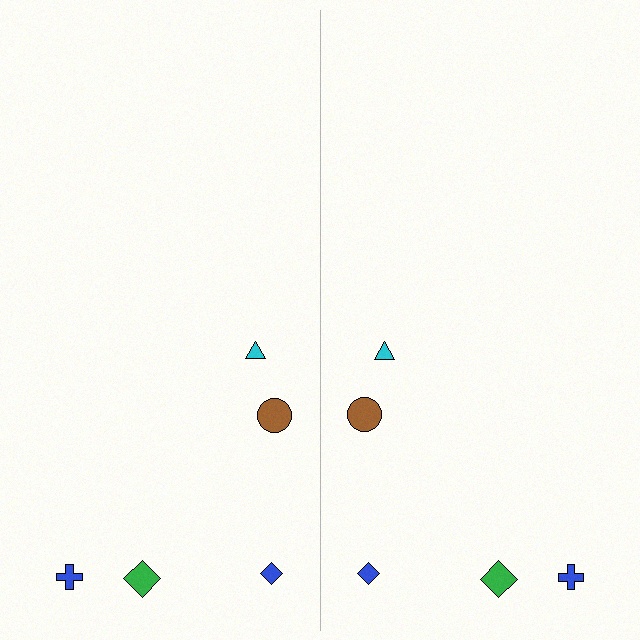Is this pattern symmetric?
Yes, this pattern has bilateral (reflection) symmetry.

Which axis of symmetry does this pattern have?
The pattern has a vertical axis of symmetry running through the center of the image.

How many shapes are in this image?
There are 10 shapes in this image.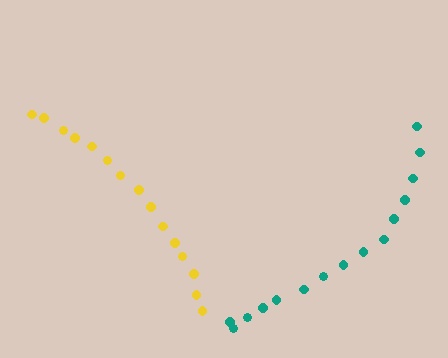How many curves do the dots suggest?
There are 2 distinct paths.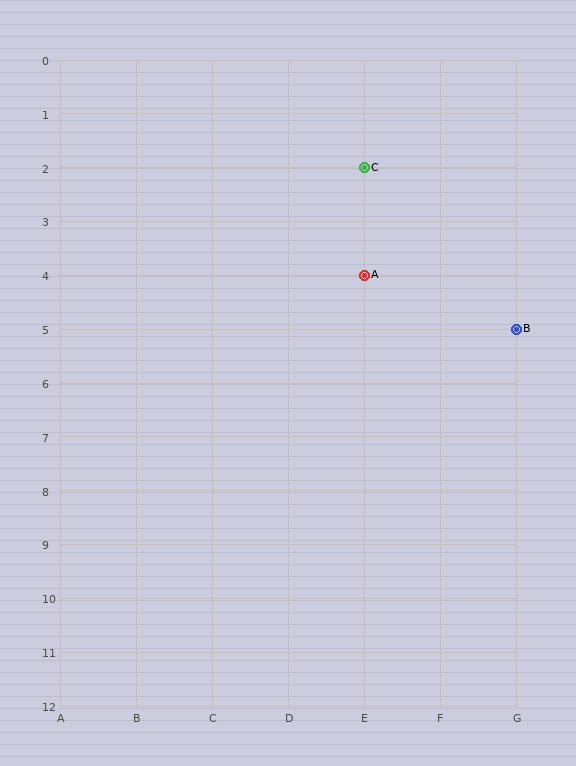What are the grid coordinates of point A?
Point A is at grid coordinates (E, 4).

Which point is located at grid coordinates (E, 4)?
Point A is at (E, 4).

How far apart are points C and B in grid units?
Points C and B are 2 columns and 3 rows apart (about 3.6 grid units diagonally).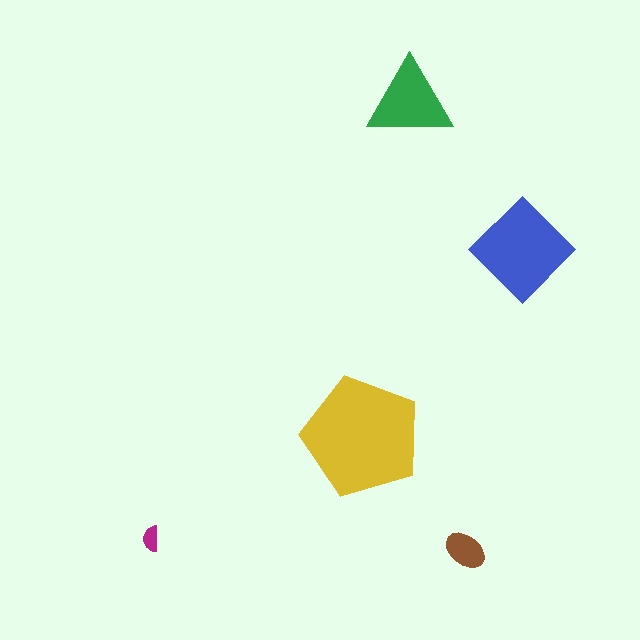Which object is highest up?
The green triangle is topmost.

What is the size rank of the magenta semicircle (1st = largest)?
5th.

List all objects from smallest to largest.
The magenta semicircle, the brown ellipse, the green triangle, the blue diamond, the yellow pentagon.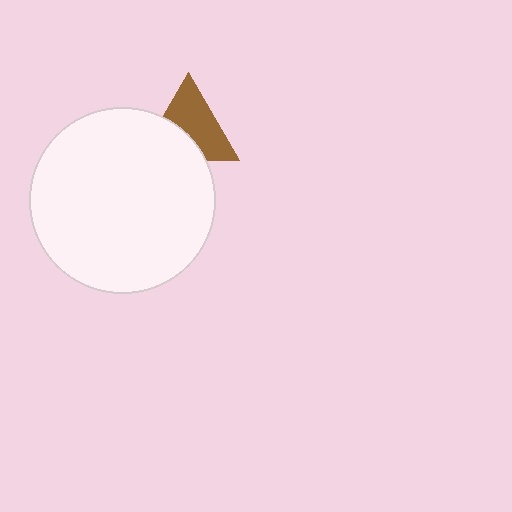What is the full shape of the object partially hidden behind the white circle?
The partially hidden object is a brown triangle.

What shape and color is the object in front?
The object in front is a white circle.